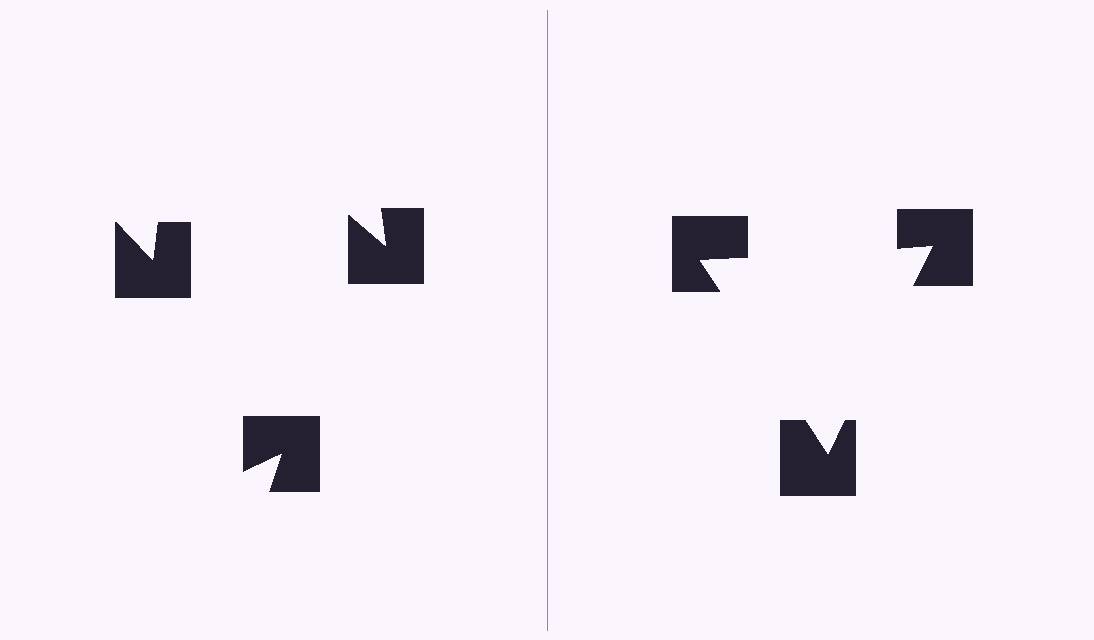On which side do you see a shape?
An illusory triangle appears on the right side. On the left side the wedge cuts are rotated, so no coherent shape forms.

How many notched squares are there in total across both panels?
6 — 3 on each side.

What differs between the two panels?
The notched squares are positioned identically on both sides; only the wedge orientations differ. On the right they align to a triangle; on the left they are misaligned.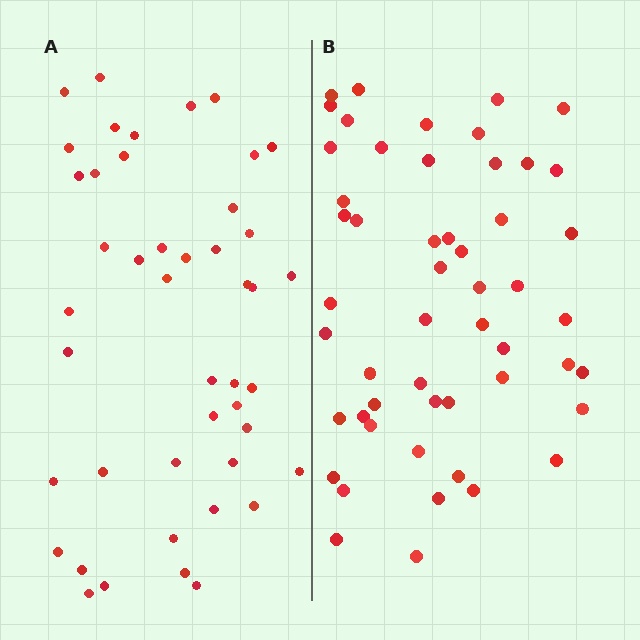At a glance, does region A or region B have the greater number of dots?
Region B (the right region) has more dots.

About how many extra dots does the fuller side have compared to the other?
Region B has roughly 8 or so more dots than region A.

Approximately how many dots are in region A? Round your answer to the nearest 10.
About 40 dots. (The exact count is 45, which rounds to 40.)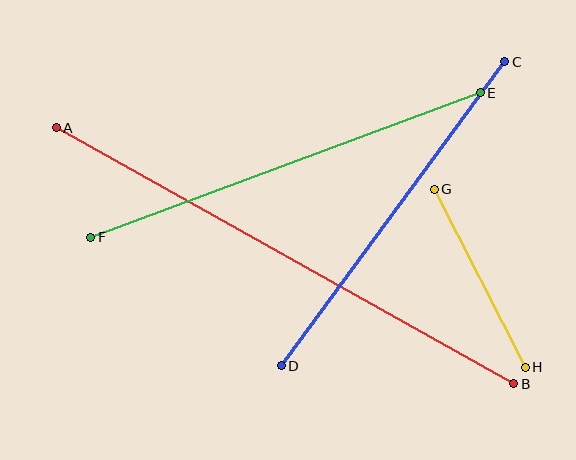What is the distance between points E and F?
The distance is approximately 416 pixels.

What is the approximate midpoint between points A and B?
The midpoint is at approximately (285, 256) pixels.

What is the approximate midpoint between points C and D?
The midpoint is at approximately (393, 214) pixels.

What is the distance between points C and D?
The distance is approximately 377 pixels.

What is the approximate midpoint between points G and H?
The midpoint is at approximately (480, 278) pixels.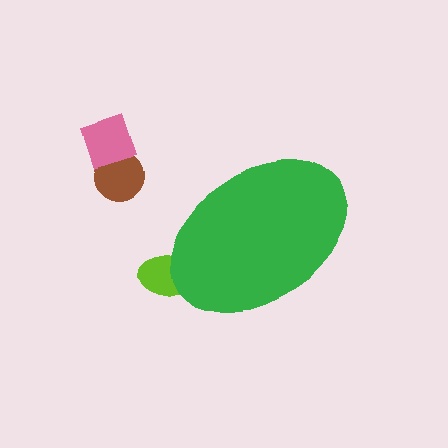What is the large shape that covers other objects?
A green ellipse.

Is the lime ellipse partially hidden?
Yes, the lime ellipse is partially hidden behind the green ellipse.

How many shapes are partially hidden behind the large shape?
1 shape is partially hidden.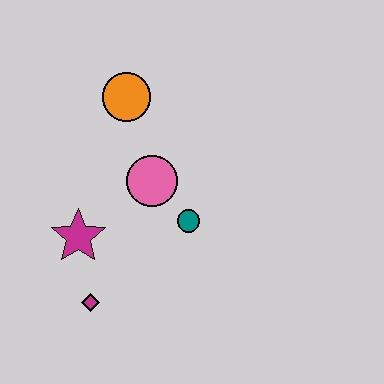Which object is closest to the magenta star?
The magenta diamond is closest to the magenta star.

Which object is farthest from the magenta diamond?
The orange circle is farthest from the magenta diamond.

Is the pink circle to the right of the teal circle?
No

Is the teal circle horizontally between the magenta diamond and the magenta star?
No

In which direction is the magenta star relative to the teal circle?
The magenta star is to the left of the teal circle.